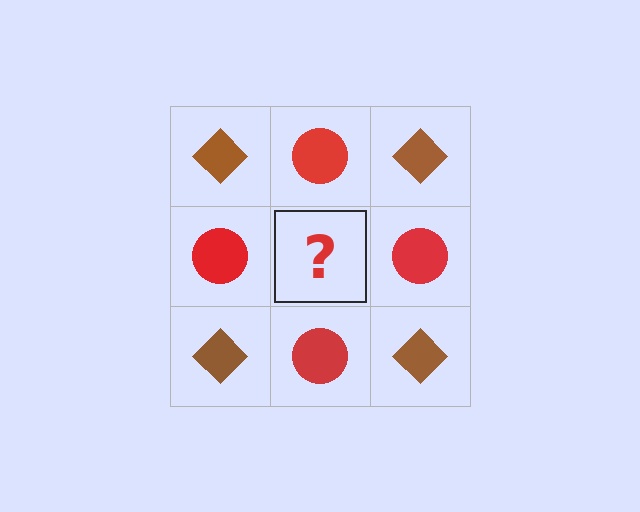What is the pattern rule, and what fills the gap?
The rule is that it alternates brown diamond and red circle in a checkerboard pattern. The gap should be filled with a brown diamond.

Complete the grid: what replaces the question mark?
The question mark should be replaced with a brown diamond.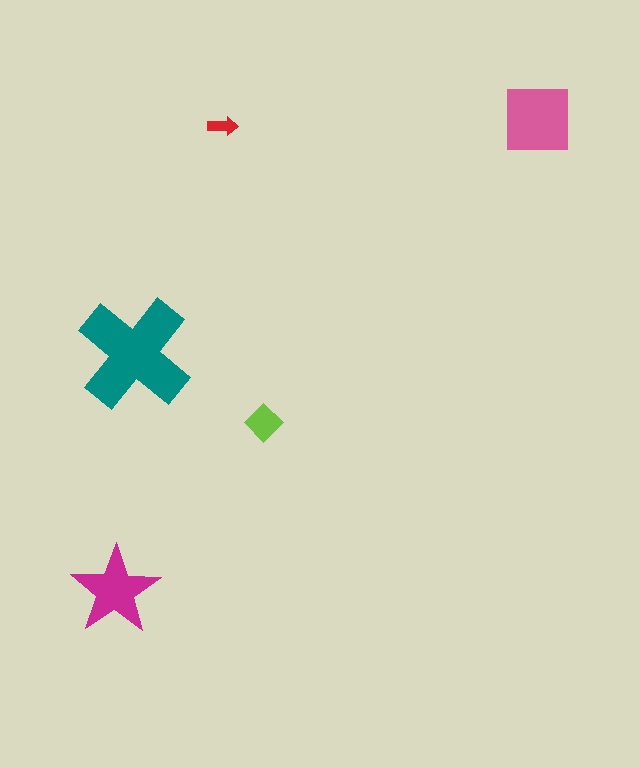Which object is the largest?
The teal cross.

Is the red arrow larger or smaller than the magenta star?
Smaller.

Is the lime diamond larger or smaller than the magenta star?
Smaller.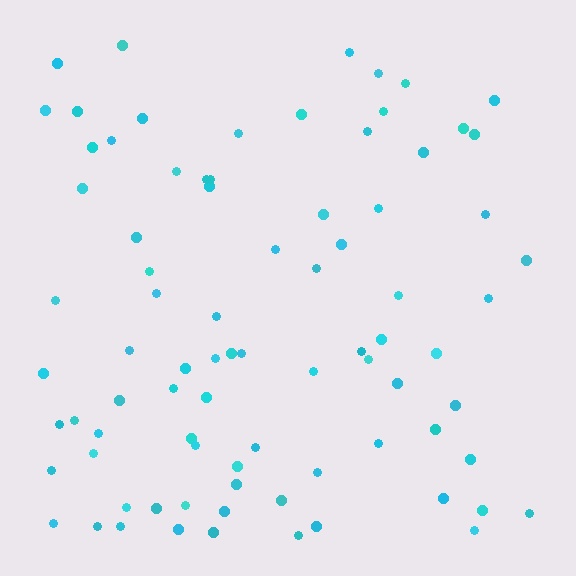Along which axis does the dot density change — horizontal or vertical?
Vertical.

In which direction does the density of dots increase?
From top to bottom, with the bottom side densest.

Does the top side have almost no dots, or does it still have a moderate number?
Still a moderate number, just noticeably fewer than the bottom.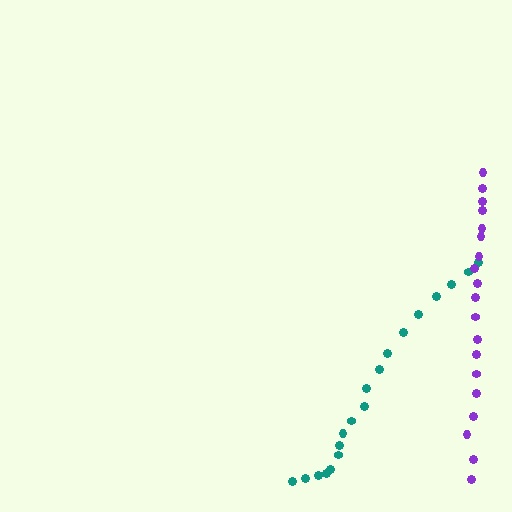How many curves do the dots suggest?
There are 2 distinct paths.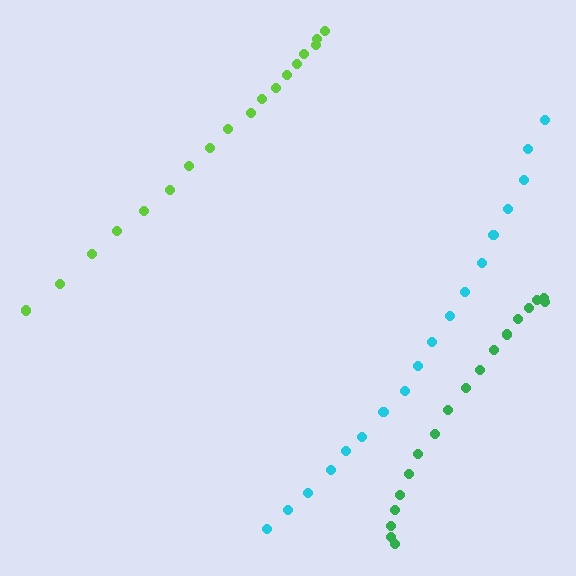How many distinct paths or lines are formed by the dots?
There are 3 distinct paths.